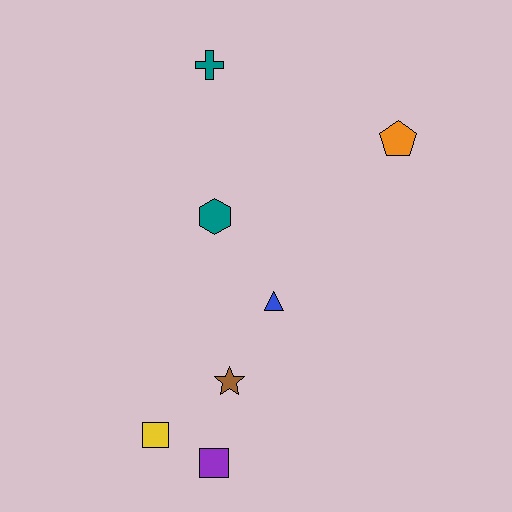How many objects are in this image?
There are 7 objects.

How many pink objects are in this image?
There are no pink objects.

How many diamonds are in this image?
There are no diamonds.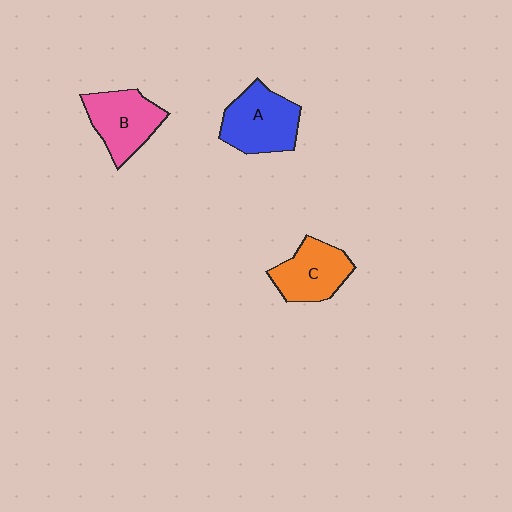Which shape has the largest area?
Shape A (blue).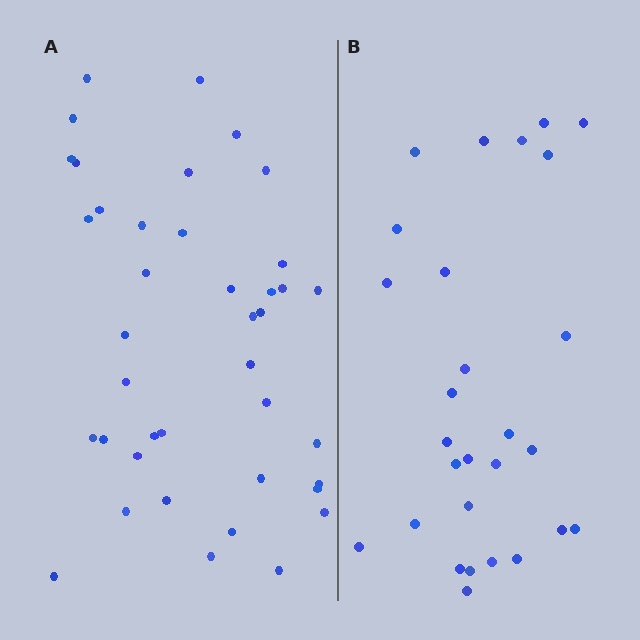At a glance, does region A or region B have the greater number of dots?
Region A (the left region) has more dots.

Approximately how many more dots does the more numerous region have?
Region A has roughly 12 or so more dots than region B.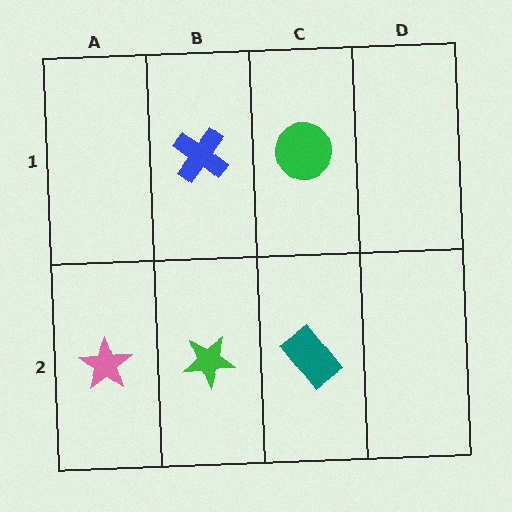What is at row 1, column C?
A green circle.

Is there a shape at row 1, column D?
No, that cell is empty.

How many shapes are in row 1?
2 shapes.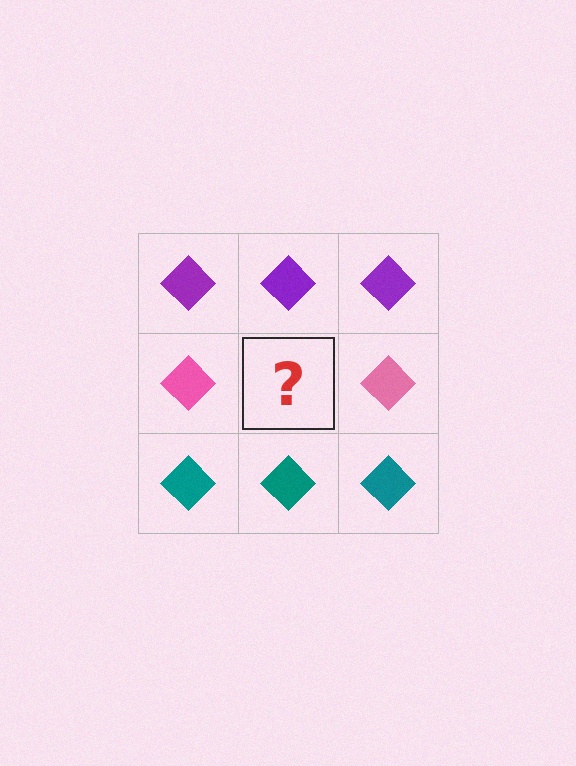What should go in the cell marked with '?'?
The missing cell should contain a pink diamond.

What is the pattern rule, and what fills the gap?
The rule is that each row has a consistent color. The gap should be filled with a pink diamond.